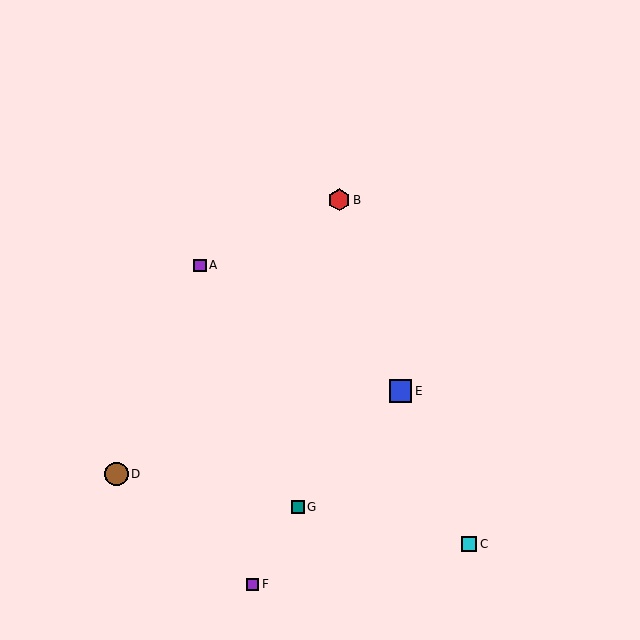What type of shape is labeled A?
Shape A is a purple square.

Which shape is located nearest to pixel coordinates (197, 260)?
The purple square (labeled A) at (200, 265) is nearest to that location.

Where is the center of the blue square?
The center of the blue square is at (401, 391).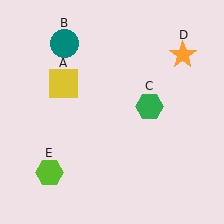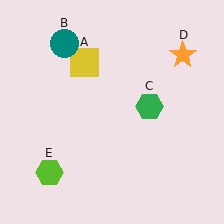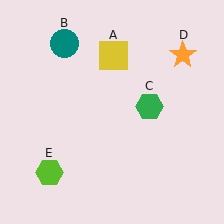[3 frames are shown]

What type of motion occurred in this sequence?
The yellow square (object A) rotated clockwise around the center of the scene.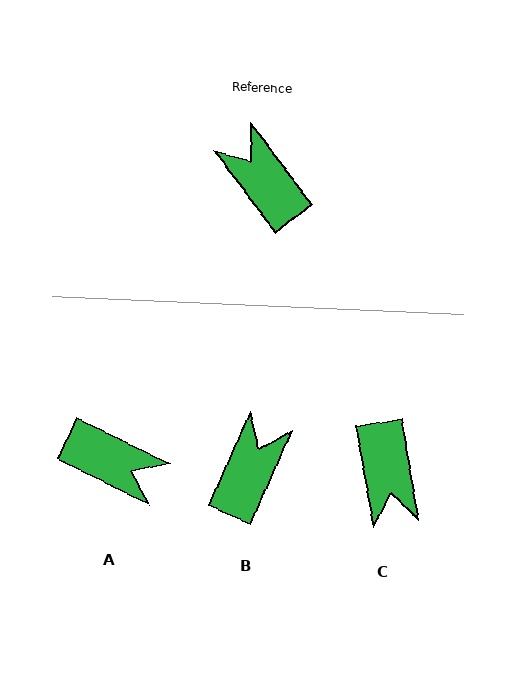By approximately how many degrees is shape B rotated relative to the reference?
Approximately 61 degrees clockwise.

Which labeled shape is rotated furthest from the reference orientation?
A, about 153 degrees away.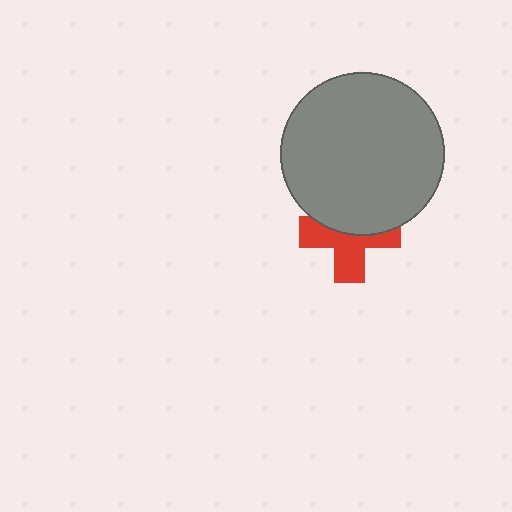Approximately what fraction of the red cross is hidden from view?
Roughly 46% of the red cross is hidden behind the gray circle.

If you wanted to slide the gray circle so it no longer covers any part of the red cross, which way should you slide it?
Slide it up — that is the most direct way to separate the two shapes.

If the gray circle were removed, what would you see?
You would see the complete red cross.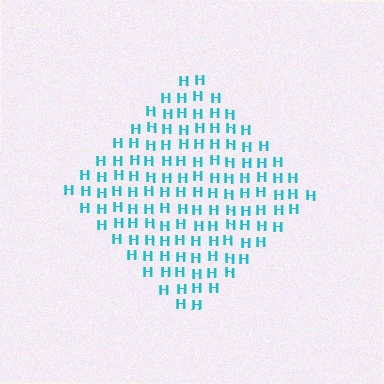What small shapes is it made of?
It is made of small letter H's.